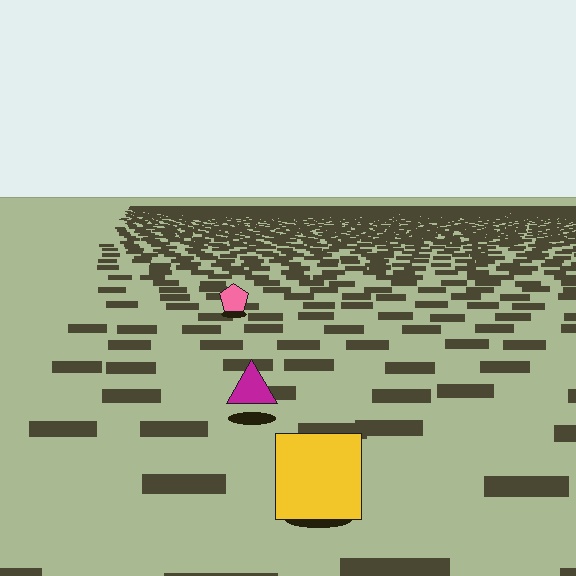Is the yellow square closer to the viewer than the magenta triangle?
Yes. The yellow square is closer — you can tell from the texture gradient: the ground texture is coarser near it.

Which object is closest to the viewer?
The yellow square is closest. The texture marks near it are larger and more spread out.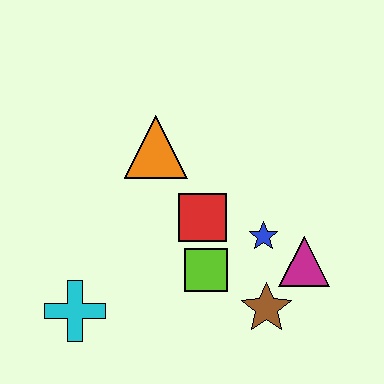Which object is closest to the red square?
The lime square is closest to the red square.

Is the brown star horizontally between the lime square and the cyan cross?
No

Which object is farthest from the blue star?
The cyan cross is farthest from the blue star.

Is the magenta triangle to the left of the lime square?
No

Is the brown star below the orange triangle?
Yes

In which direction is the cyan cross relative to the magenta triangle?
The cyan cross is to the left of the magenta triangle.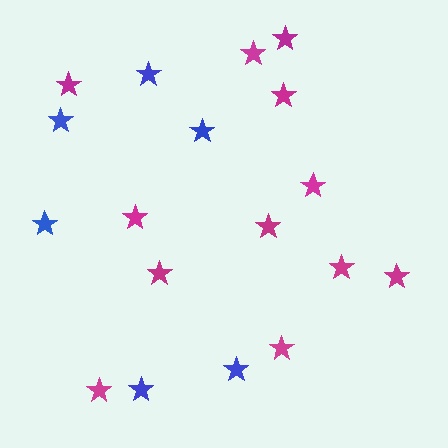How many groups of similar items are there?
There are 2 groups: one group of blue stars (6) and one group of magenta stars (12).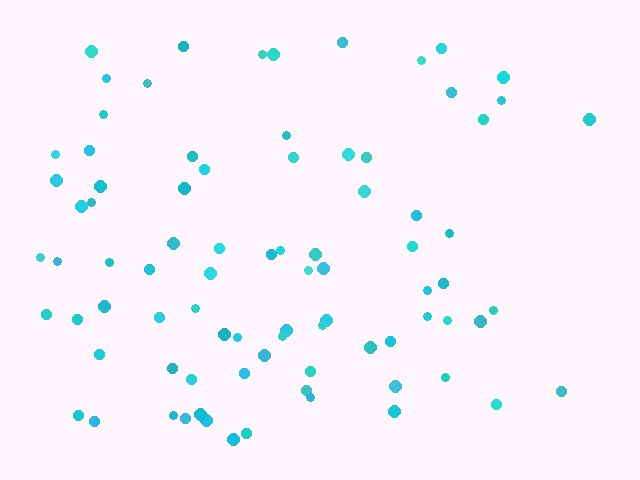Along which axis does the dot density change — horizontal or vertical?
Horizontal.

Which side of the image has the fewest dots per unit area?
The right.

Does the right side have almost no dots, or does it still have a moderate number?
Still a moderate number, just noticeably fewer than the left.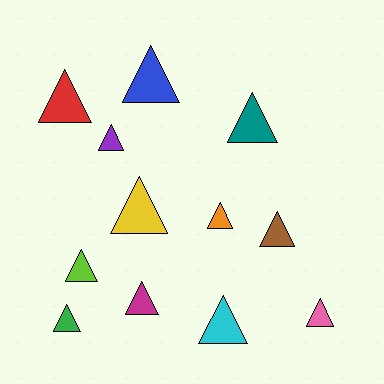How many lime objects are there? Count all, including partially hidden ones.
There is 1 lime object.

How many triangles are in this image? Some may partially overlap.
There are 12 triangles.